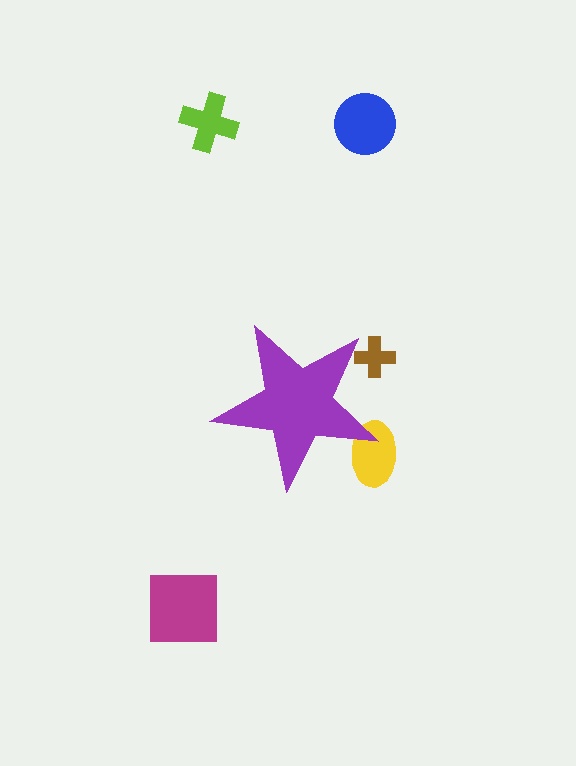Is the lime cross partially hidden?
No, the lime cross is fully visible.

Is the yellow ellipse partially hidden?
Yes, the yellow ellipse is partially hidden behind the purple star.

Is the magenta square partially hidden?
No, the magenta square is fully visible.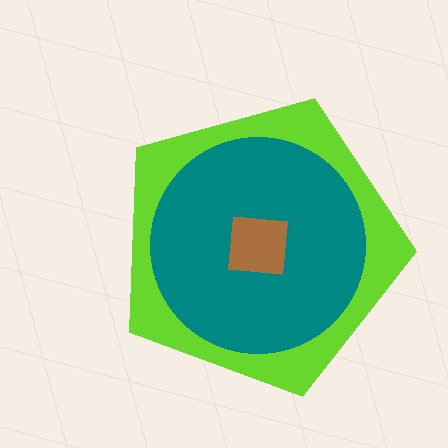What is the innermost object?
The brown square.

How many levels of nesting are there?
3.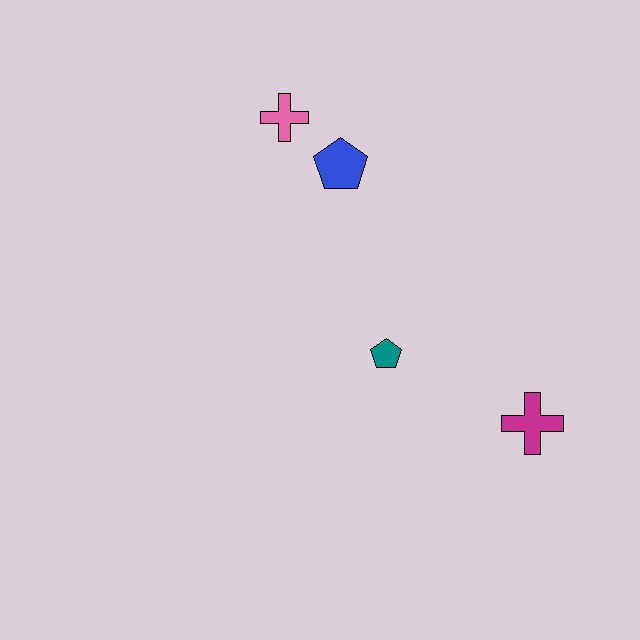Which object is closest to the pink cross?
The blue pentagon is closest to the pink cross.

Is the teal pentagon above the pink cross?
No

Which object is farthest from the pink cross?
The magenta cross is farthest from the pink cross.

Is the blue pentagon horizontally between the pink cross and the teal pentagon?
Yes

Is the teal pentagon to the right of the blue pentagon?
Yes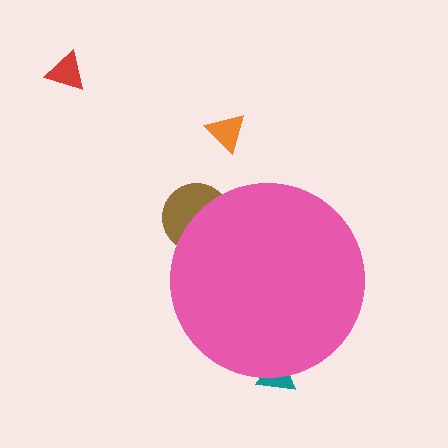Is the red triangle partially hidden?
No, the red triangle is fully visible.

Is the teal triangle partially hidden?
Yes, the teal triangle is partially hidden behind the pink circle.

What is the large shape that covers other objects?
A pink circle.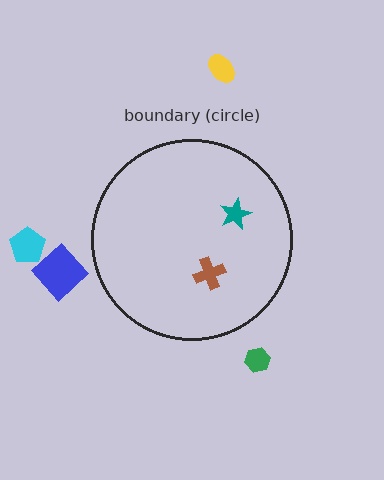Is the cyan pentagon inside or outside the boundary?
Outside.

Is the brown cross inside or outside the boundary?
Inside.